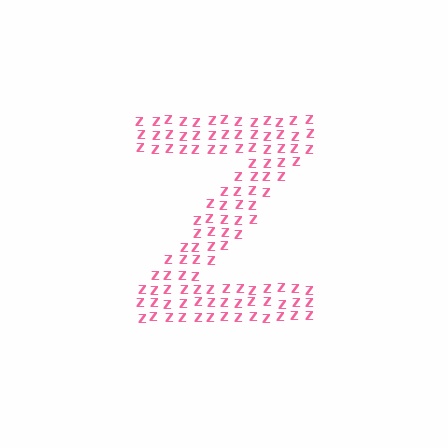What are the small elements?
The small elements are letter Z's.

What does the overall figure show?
The overall figure shows the letter Z.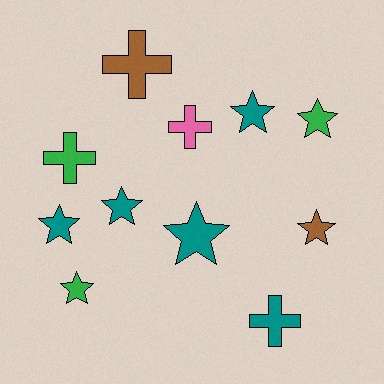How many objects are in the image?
There are 11 objects.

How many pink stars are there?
There are no pink stars.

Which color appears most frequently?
Teal, with 5 objects.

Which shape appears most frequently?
Star, with 7 objects.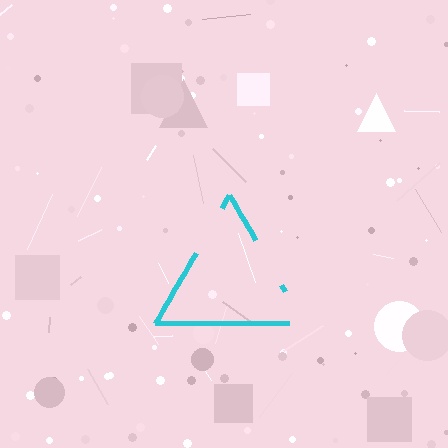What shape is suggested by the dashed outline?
The dashed outline suggests a triangle.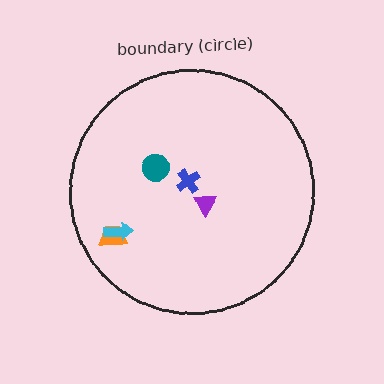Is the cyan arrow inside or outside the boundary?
Inside.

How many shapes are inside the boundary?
5 inside, 0 outside.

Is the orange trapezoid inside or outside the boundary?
Inside.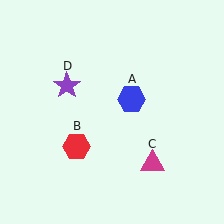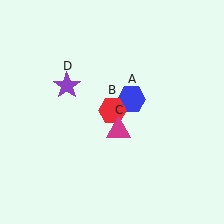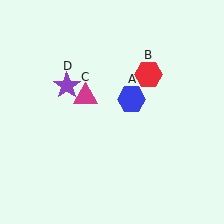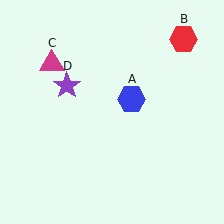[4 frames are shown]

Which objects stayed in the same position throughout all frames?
Blue hexagon (object A) and purple star (object D) remained stationary.